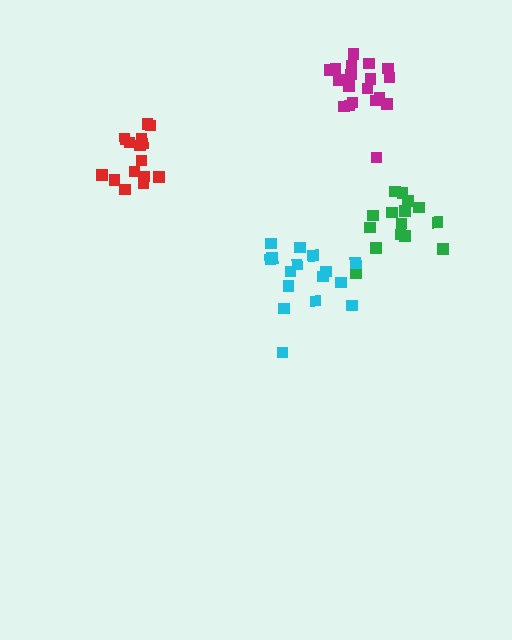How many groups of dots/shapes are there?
There are 4 groups.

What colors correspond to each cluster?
The clusters are colored: green, magenta, red, cyan.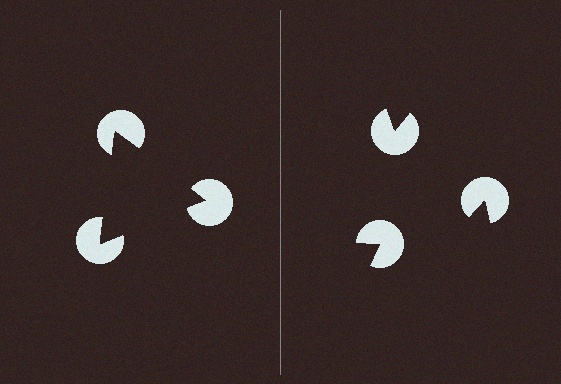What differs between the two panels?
The pac-man discs are positioned identically on both sides; only the wedge orientations differ. On the left they align to a triangle; on the right they are misaligned.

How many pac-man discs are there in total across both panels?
6 — 3 on each side.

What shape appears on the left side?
An illusory triangle.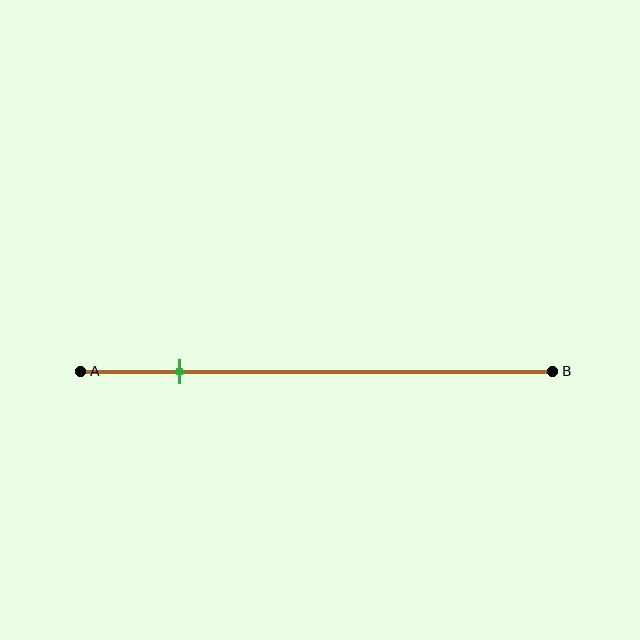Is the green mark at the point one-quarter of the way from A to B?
No, the mark is at about 20% from A, not at the 25% one-quarter point.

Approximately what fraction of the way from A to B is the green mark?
The green mark is approximately 20% of the way from A to B.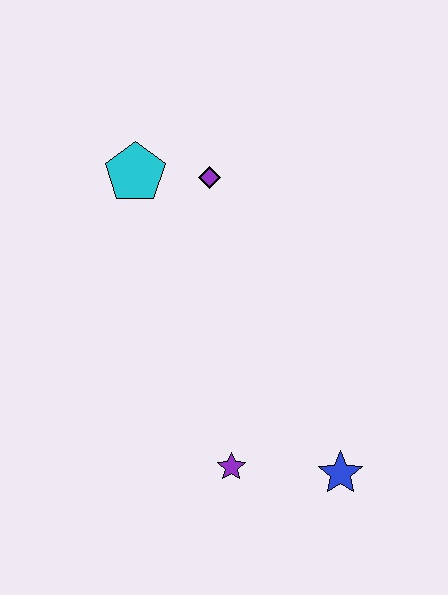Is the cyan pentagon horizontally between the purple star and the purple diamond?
No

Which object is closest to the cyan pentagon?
The purple diamond is closest to the cyan pentagon.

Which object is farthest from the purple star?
The cyan pentagon is farthest from the purple star.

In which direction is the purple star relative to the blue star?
The purple star is to the left of the blue star.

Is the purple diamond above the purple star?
Yes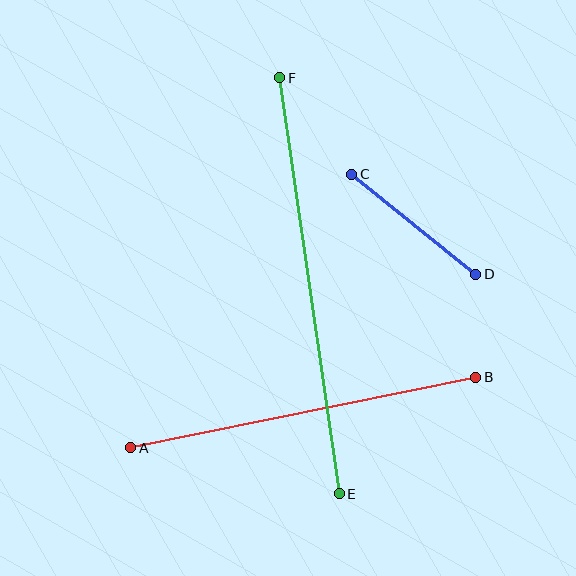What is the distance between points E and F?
The distance is approximately 420 pixels.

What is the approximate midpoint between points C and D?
The midpoint is at approximately (414, 224) pixels.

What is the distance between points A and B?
The distance is approximately 352 pixels.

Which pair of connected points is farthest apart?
Points E and F are farthest apart.